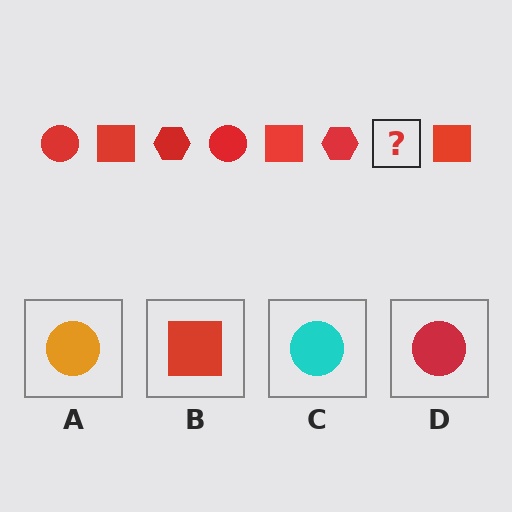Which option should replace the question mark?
Option D.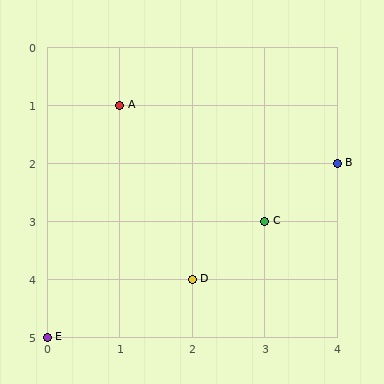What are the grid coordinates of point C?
Point C is at grid coordinates (3, 3).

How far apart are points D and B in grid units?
Points D and B are 2 columns and 2 rows apart (about 2.8 grid units diagonally).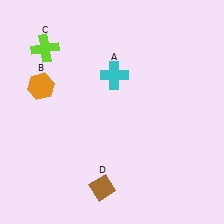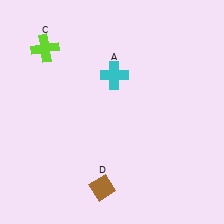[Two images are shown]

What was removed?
The orange hexagon (B) was removed in Image 2.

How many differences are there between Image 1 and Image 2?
There is 1 difference between the two images.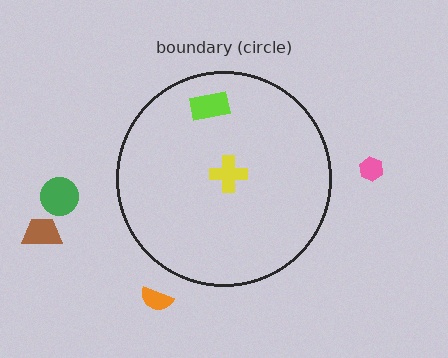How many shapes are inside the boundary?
2 inside, 4 outside.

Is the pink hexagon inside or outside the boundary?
Outside.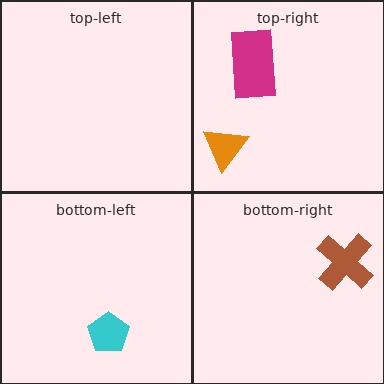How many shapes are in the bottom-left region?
1.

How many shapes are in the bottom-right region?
1.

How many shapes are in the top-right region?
2.